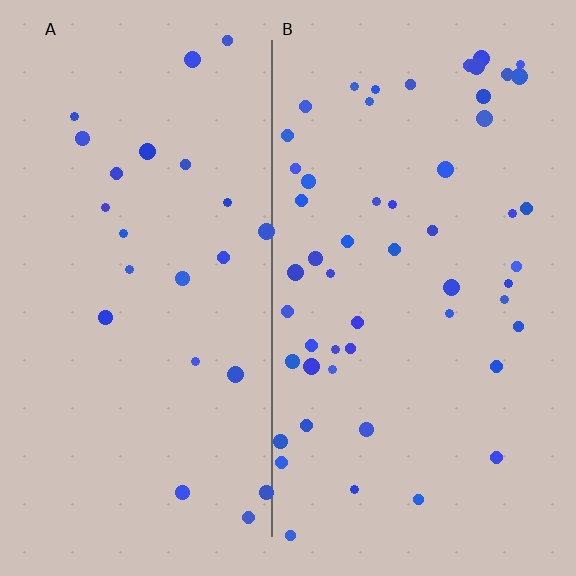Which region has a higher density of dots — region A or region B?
B (the right).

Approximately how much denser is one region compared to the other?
Approximately 2.2× — region B over region A.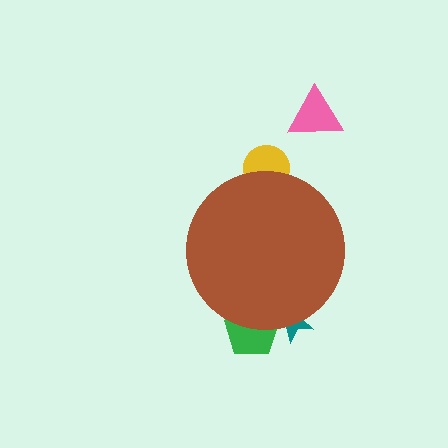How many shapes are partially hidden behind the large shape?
3 shapes are partially hidden.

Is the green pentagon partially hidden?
Yes, the green pentagon is partially hidden behind the brown circle.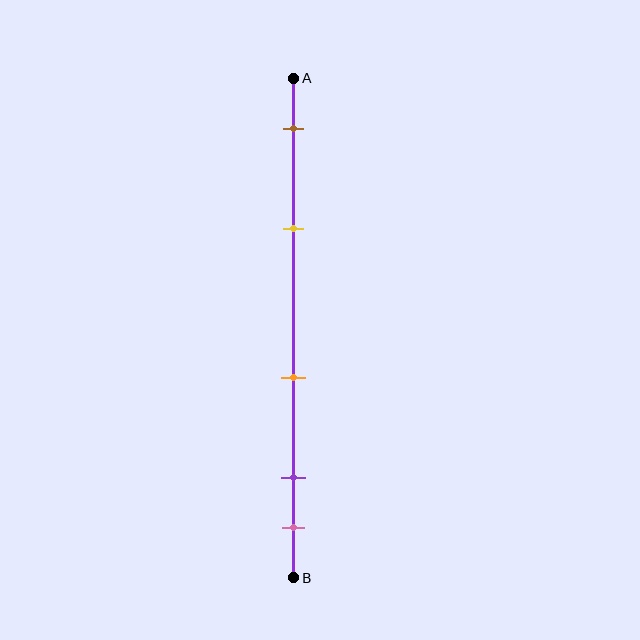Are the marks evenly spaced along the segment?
No, the marks are not evenly spaced.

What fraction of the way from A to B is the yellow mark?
The yellow mark is approximately 30% (0.3) of the way from A to B.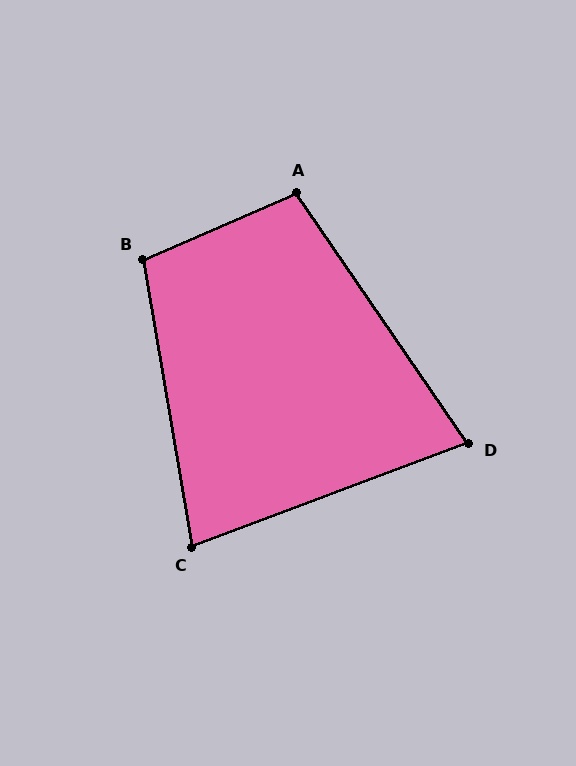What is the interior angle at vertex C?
Approximately 79 degrees (acute).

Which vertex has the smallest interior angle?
D, at approximately 76 degrees.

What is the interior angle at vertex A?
Approximately 101 degrees (obtuse).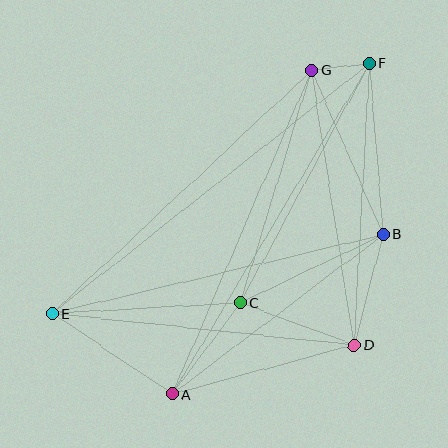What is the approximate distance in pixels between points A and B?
The distance between A and B is approximately 265 pixels.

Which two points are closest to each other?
Points F and G are closest to each other.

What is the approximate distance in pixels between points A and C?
The distance between A and C is approximately 114 pixels.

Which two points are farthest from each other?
Points E and F are farthest from each other.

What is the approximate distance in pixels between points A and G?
The distance between A and G is approximately 353 pixels.